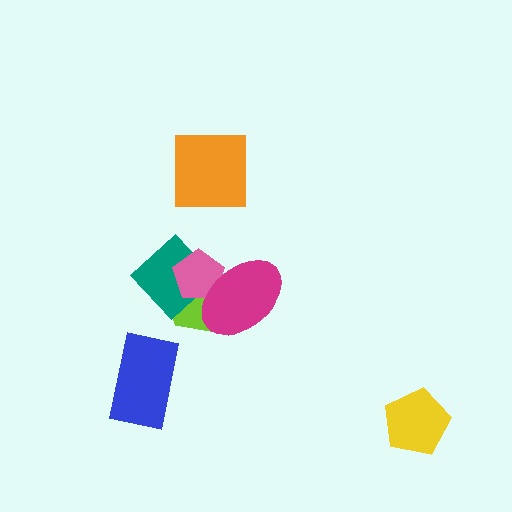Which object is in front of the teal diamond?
The pink pentagon is in front of the teal diamond.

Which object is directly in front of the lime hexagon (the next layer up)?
The teal diamond is directly in front of the lime hexagon.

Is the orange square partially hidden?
No, no other shape covers it.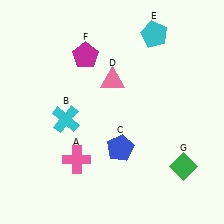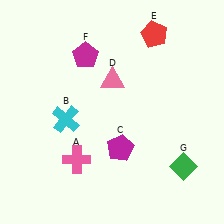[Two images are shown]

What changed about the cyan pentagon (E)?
In Image 1, E is cyan. In Image 2, it changed to red.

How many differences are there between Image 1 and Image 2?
There are 2 differences between the two images.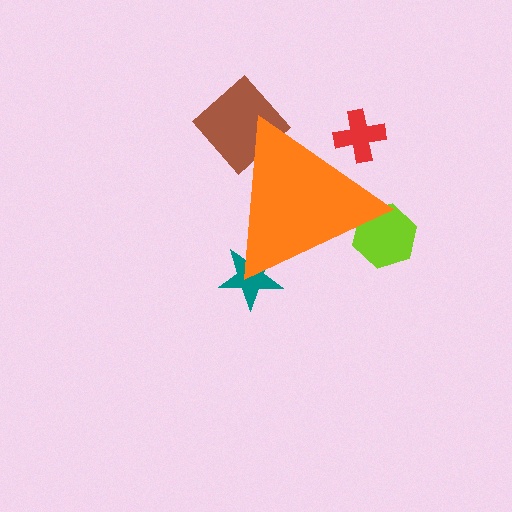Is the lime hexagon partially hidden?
Yes, the lime hexagon is partially hidden behind the orange triangle.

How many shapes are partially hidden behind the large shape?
4 shapes are partially hidden.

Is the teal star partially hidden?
Yes, the teal star is partially hidden behind the orange triangle.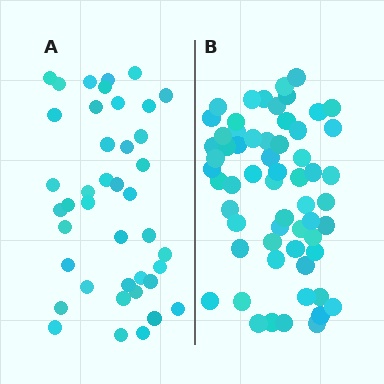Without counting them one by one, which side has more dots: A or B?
Region B (the right region) has more dots.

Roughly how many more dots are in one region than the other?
Region B has approximately 20 more dots than region A.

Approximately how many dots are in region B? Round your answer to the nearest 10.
About 60 dots.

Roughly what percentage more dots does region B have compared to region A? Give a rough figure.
About 45% more.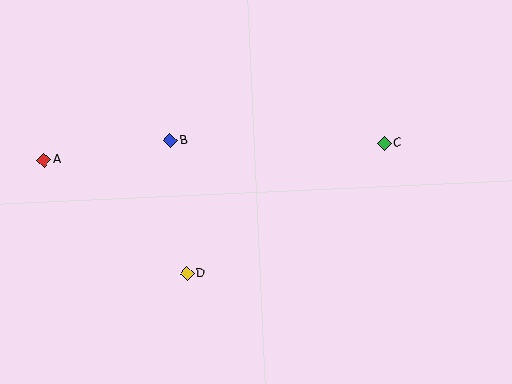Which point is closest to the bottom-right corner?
Point C is closest to the bottom-right corner.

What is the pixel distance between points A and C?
The distance between A and C is 340 pixels.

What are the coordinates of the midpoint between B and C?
The midpoint between B and C is at (277, 142).